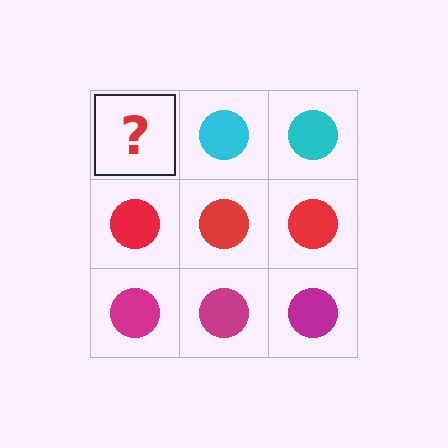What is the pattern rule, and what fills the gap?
The rule is that each row has a consistent color. The gap should be filled with a cyan circle.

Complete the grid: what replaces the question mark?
The question mark should be replaced with a cyan circle.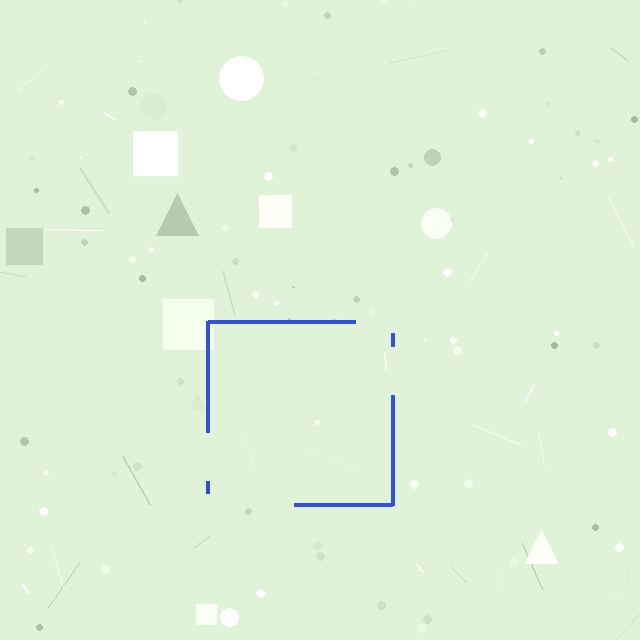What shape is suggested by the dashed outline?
The dashed outline suggests a square.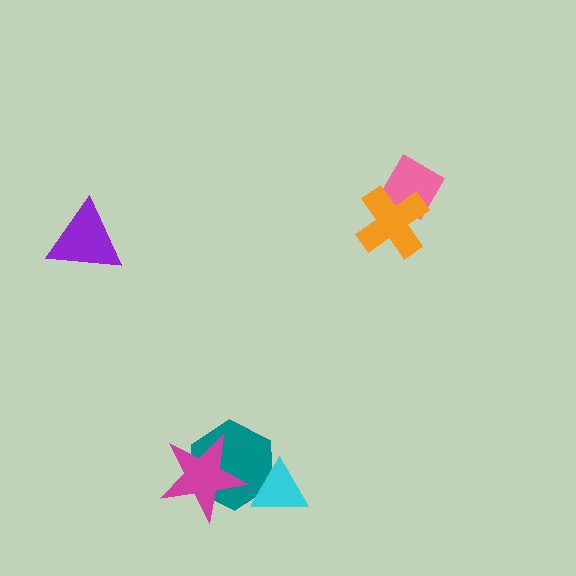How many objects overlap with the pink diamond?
1 object overlaps with the pink diamond.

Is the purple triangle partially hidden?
No, no other shape covers it.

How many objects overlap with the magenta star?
1 object overlaps with the magenta star.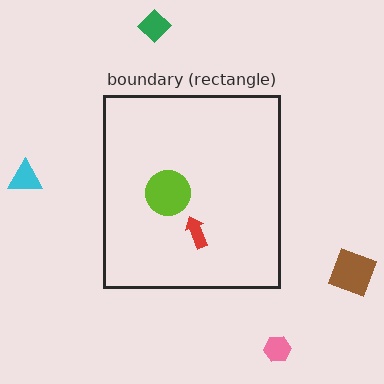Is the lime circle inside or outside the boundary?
Inside.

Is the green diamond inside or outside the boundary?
Outside.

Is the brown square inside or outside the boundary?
Outside.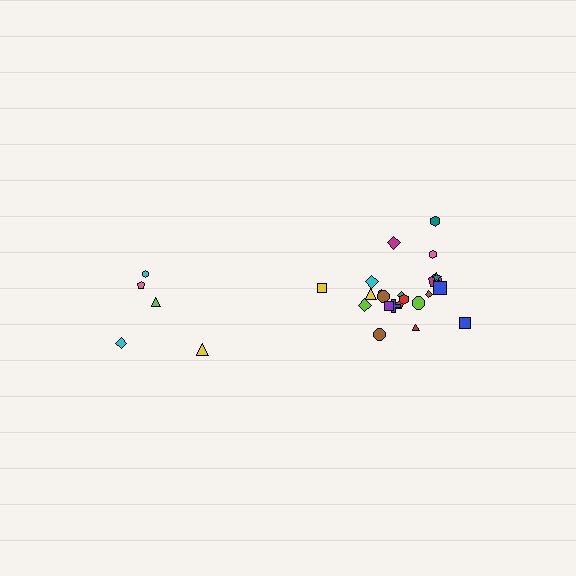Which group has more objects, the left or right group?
The right group.